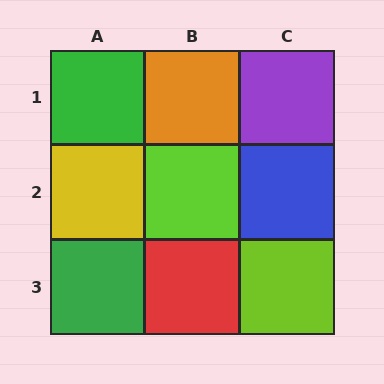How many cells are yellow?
1 cell is yellow.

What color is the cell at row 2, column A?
Yellow.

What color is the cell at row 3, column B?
Red.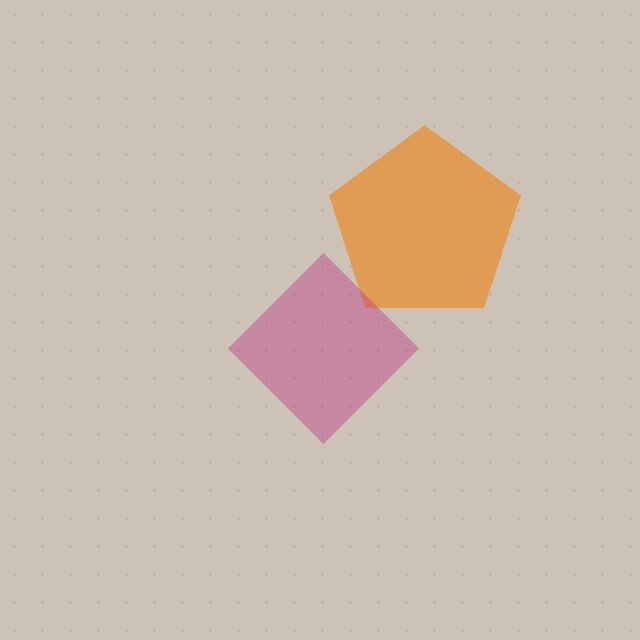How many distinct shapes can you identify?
There are 2 distinct shapes: an orange pentagon, a magenta diamond.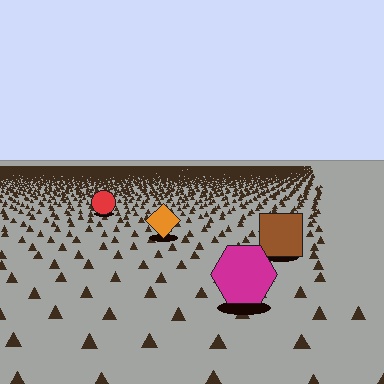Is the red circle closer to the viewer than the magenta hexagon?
No. The magenta hexagon is closer — you can tell from the texture gradient: the ground texture is coarser near it.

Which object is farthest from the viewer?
The red circle is farthest from the viewer. It appears smaller and the ground texture around it is denser.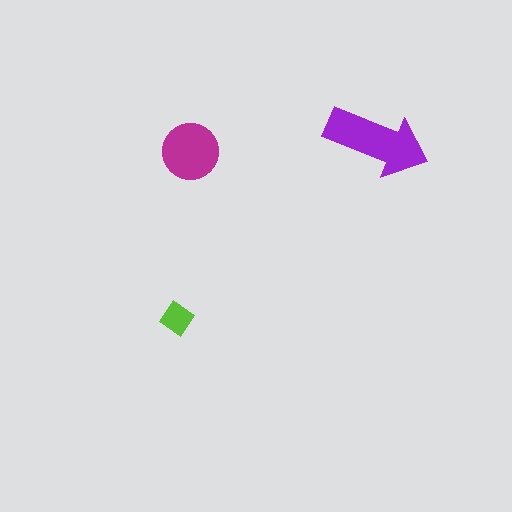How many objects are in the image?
There are 3 objects in the image.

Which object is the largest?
The purple arrow.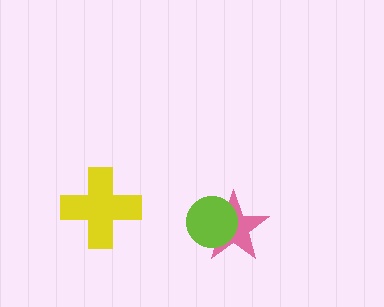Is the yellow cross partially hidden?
No, no other shape covers it.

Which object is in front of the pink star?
The lime circle is in front of the pink star.